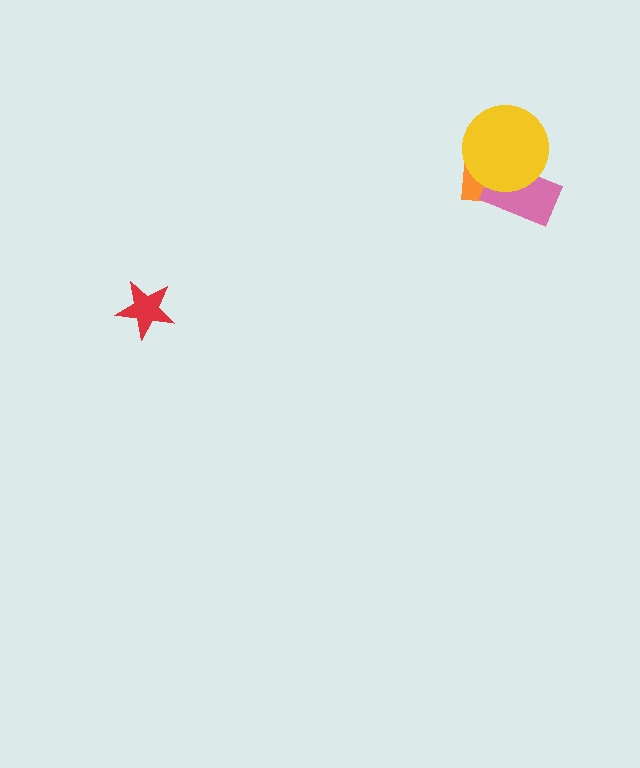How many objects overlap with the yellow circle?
2 objects overlap with the yellow circle.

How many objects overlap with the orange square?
2 objects overlap with the orange square.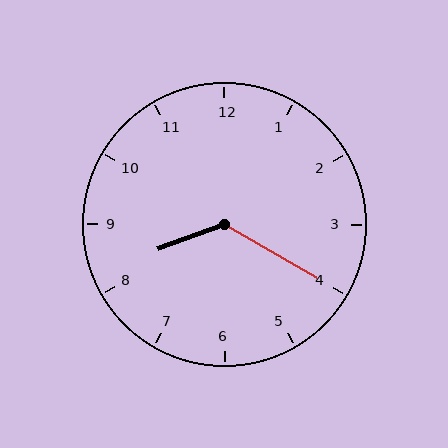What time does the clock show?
8:20.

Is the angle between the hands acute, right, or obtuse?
It is obtuse.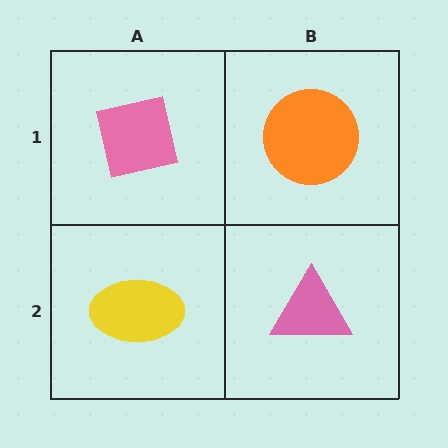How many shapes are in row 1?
2 shapes.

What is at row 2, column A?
A yellow ellipse.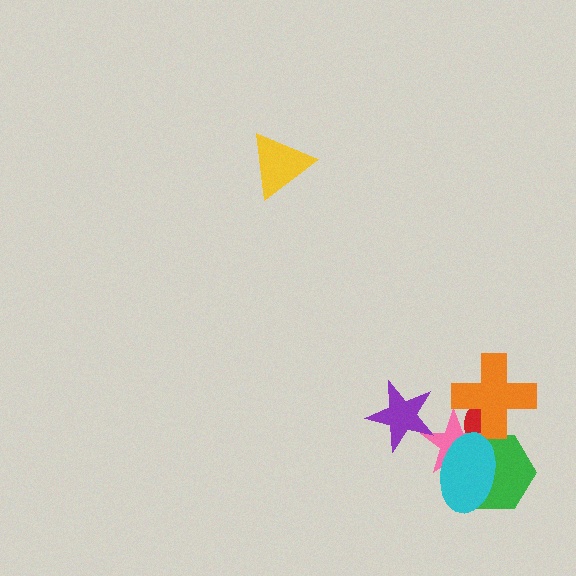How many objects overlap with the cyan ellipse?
3 objects overlap with the cyan ellipse.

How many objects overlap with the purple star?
1 object overlaps with the purple star.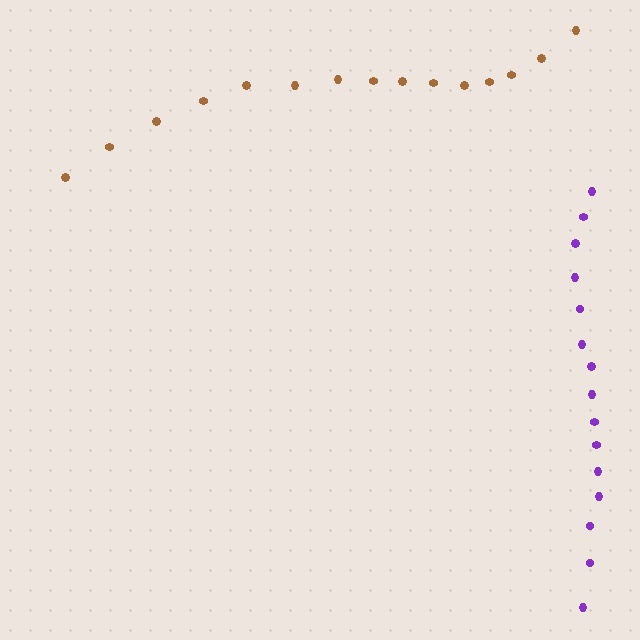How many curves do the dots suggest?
There are 2 distinct paths.